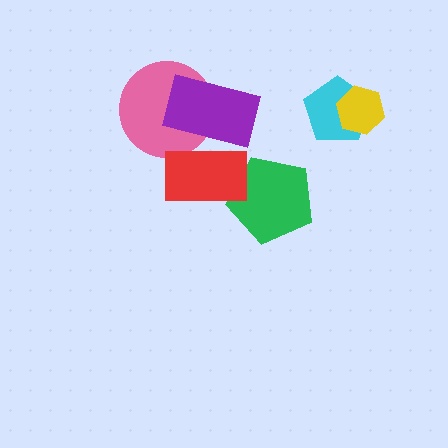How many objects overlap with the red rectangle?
3 objects overlap with the red rectangle.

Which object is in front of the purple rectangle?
The red rectangle is in front of the purple rectangle.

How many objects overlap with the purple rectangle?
2 objects overlap with the purple rectangle.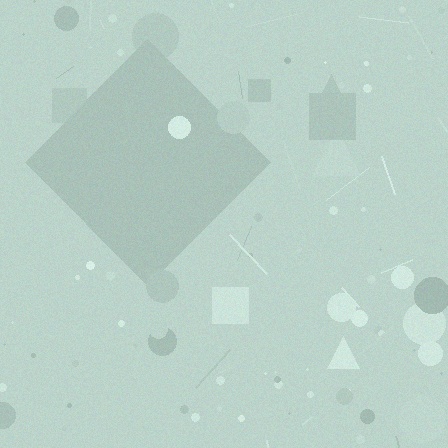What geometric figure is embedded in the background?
A diamond is embedded in the background.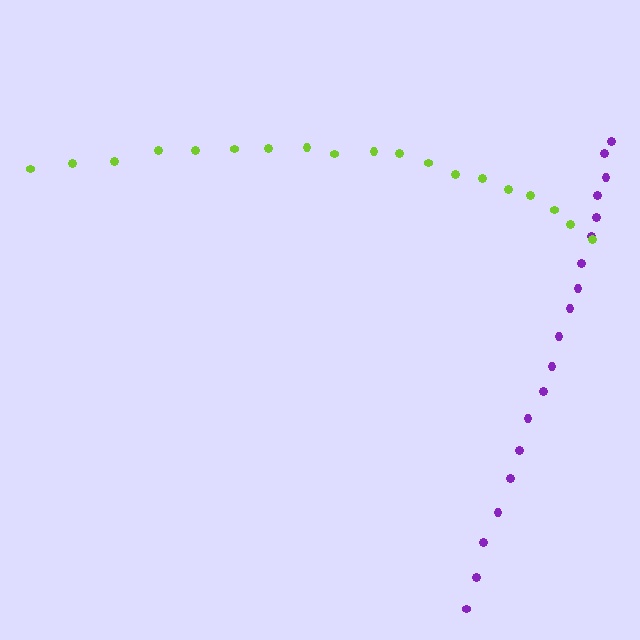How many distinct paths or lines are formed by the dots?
There are 2 distinct paths.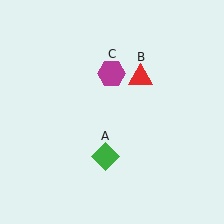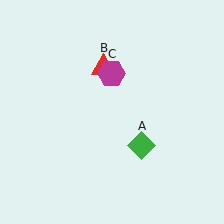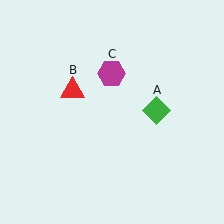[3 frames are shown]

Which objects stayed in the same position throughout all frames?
Magenta hexagon (object C) remained stationary.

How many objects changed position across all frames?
2 objects changed position: green diamond (object A), red triangle (object B).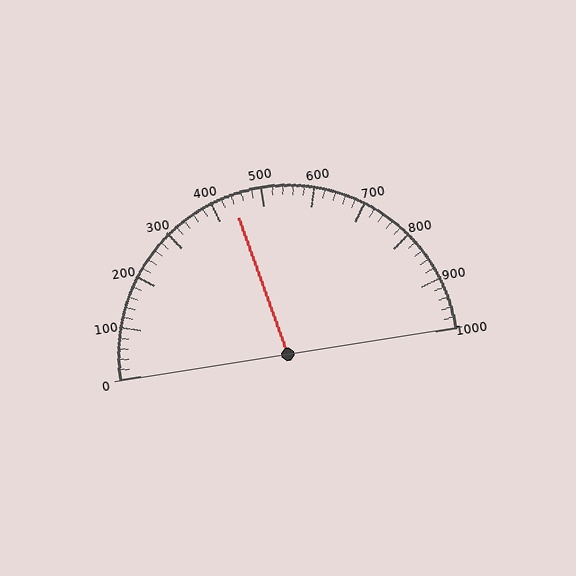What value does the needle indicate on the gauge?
The needle indicates approximately 440.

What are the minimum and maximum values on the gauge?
The gauge ranges from 0 to 1000.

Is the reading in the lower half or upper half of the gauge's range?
The reading is in the lower half of the range (0 to 1000).